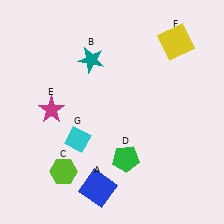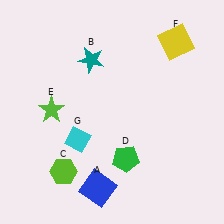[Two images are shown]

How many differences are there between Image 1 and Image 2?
There is 1 difference between the two images.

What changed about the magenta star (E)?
In Image 1, E is magenta. In Image 2, it changed to lime.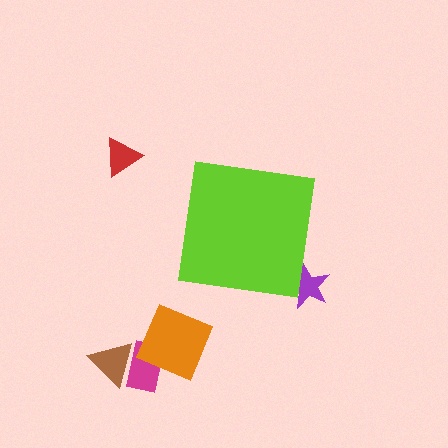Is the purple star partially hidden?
Yes, the purple star is partially hidden behind the lime square.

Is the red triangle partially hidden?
No, the red triangle is fully visible.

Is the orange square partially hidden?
No, the orange square is fully visible.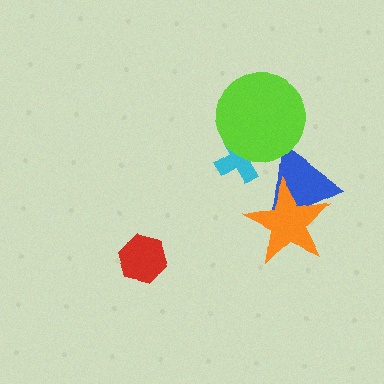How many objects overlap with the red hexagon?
0 objects overlap with the red hexagon.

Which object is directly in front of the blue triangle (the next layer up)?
The orange star is directly in front of the blue triangle.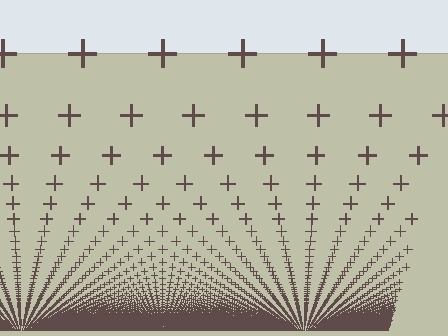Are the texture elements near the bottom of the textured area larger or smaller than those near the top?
Smaller. The gradient is inverted — elements near the bottom are smaller and denser.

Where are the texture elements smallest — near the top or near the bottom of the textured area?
Near the bottom.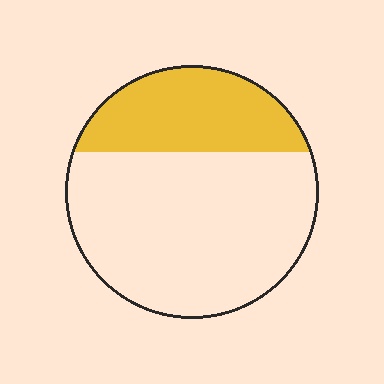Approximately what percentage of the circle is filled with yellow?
Approximately 30%.